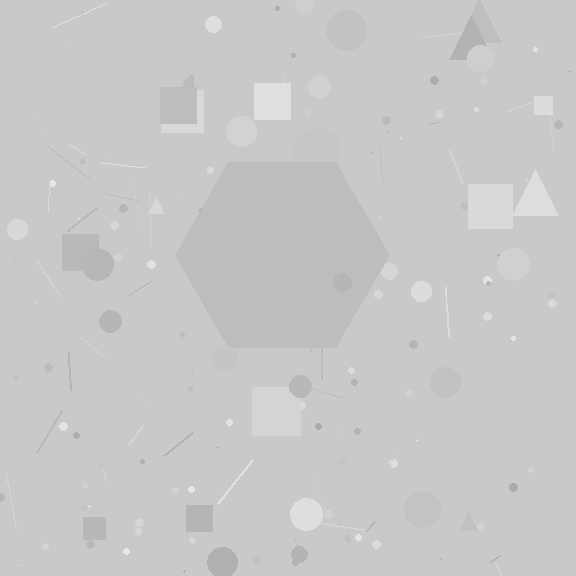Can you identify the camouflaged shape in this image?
The camouflaged shape is a hexagon.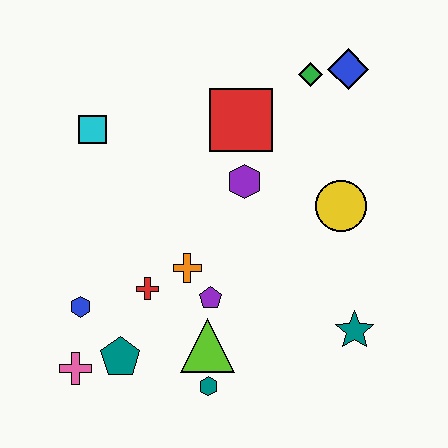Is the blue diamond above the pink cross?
Yes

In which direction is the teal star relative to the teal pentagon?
The teal star is to the right of the teal pentagon.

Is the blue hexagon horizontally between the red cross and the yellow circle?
No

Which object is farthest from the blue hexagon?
The blue diamond is farthest from the blue hexagon.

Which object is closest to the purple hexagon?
The red square is closest to the purple hexagon.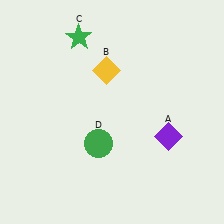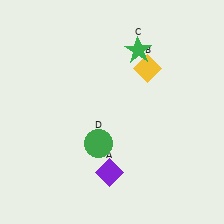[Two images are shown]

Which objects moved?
The objects that moved are: the purple diamond (A), the yellow diamond (B), the green star (C).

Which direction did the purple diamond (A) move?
The purple diamond (A) moved left.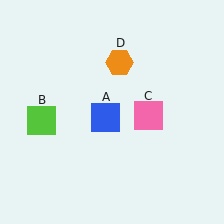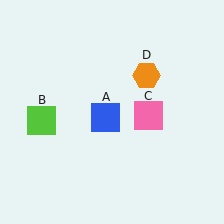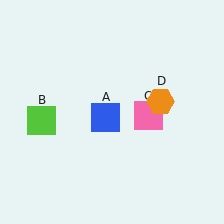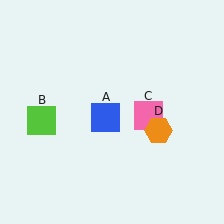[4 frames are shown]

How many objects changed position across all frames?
1 object changed position: orange hexagon (object D).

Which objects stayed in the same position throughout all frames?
Blue square (object A) and lime square (object B) and pink square (object C) remained stationary.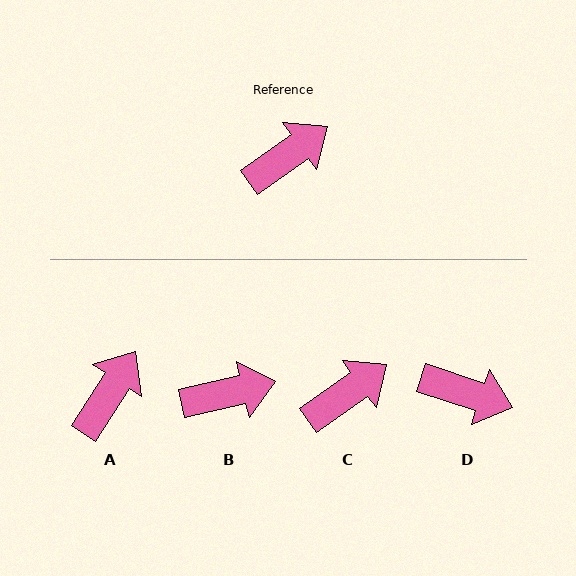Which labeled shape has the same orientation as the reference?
C.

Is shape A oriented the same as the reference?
No, it is off by about 22 degrees.